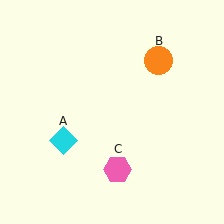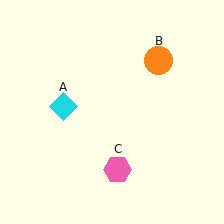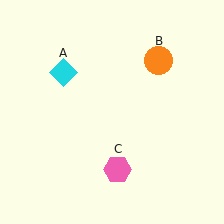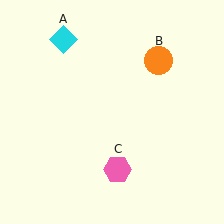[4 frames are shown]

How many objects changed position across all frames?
1 object changed position: cyan diamond (object A).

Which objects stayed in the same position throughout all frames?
Orange circle (object B) and pink hexagon (object C) remained stationary.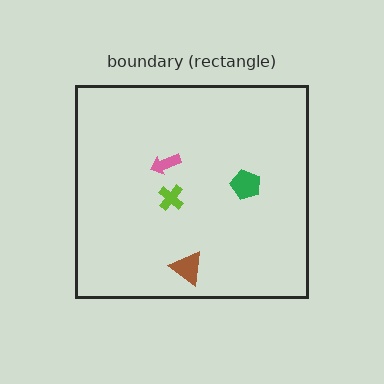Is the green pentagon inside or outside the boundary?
Inside.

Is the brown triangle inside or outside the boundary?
Inside.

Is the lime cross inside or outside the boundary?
Inside.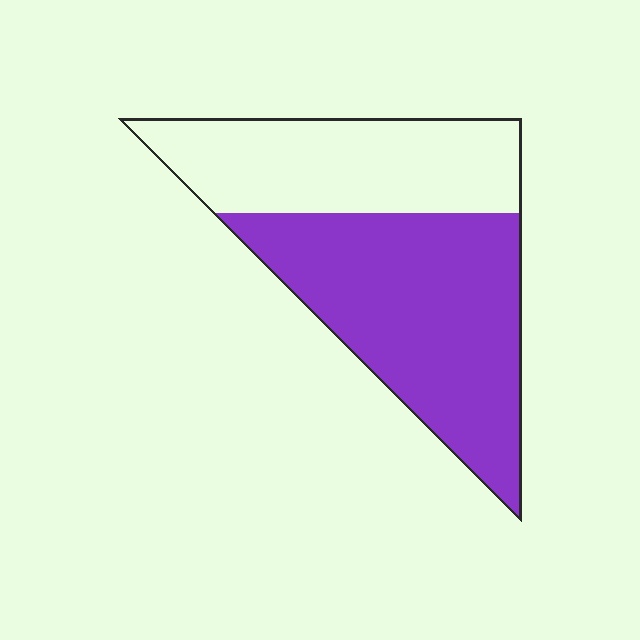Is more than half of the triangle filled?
Yes.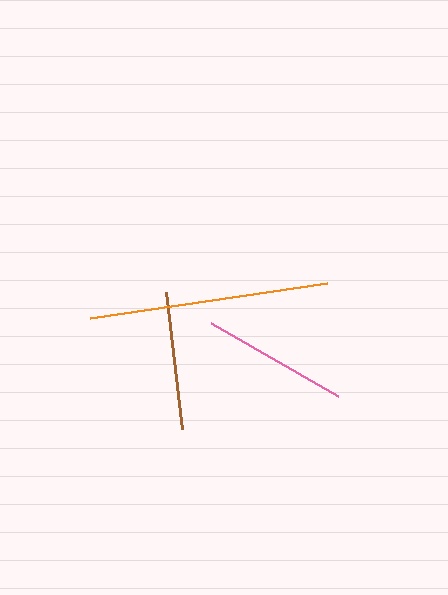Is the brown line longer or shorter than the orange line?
The orange line is longer than the brown line.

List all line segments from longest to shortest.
From longest to shortest: orange, pink, brown.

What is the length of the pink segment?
The pink segment is approximately 146 pixels long.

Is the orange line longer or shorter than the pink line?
The orange line is longer than the pink line.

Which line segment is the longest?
The orange line is the longest at approximately 239 pixels.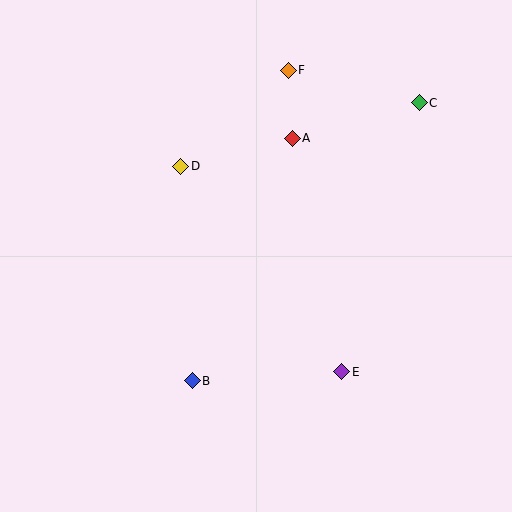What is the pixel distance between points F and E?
The distance between F and E is 306 pixels.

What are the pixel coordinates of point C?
Point C is at (419, 103).